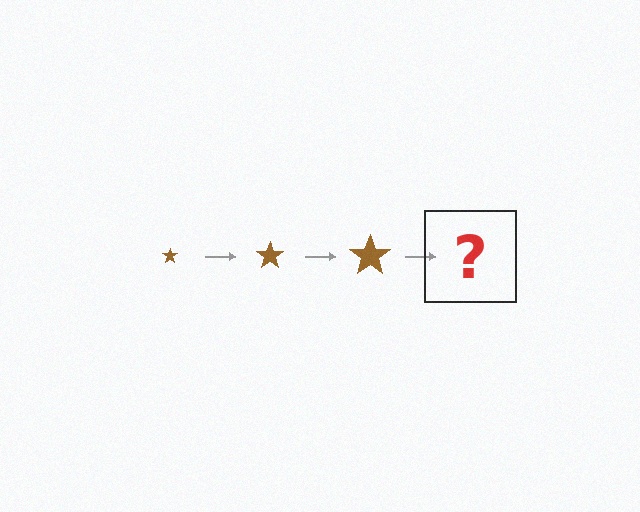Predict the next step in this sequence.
The next step is a brown star, larger than the previous one.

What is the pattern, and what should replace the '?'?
The pattern is that the star gets progressively larger each step. The '?' should be a brown star, larger than the previous one.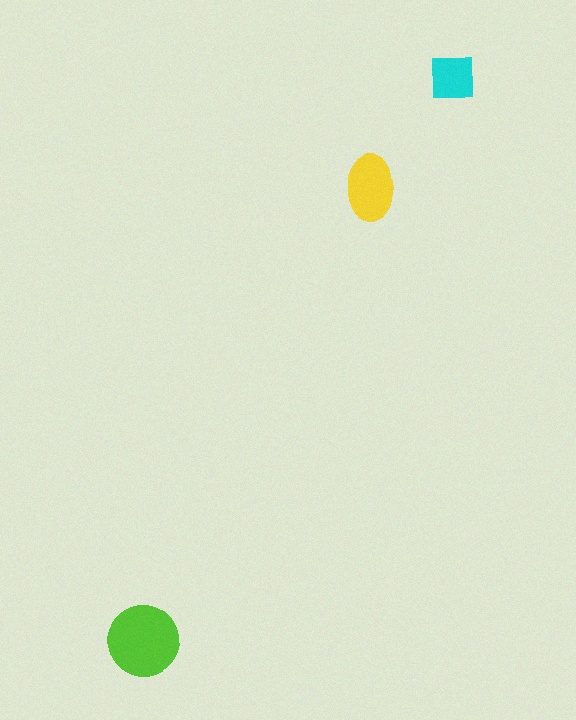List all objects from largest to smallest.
The lime circle, the yellow ellipse, the cyan square.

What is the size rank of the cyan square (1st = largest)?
3rd.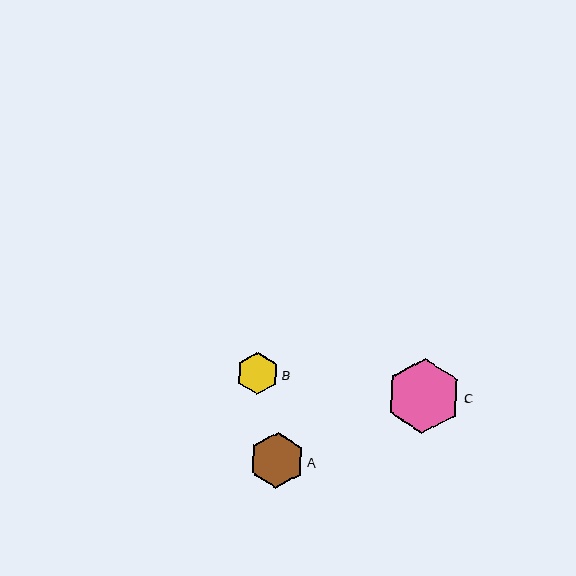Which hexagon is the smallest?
Hexagon B is the smallest with a size of approximately 42 pixels.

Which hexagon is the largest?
Hexagon C is the largest with a size of approximately 75 pixels.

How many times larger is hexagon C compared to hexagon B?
Hexagon C is approximately 1.8 times the size of hexagon B.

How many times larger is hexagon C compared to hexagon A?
Hexagon C is approximately 1.3 times the size of hexagon A.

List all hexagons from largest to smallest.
From largest to smallest: C, A, B.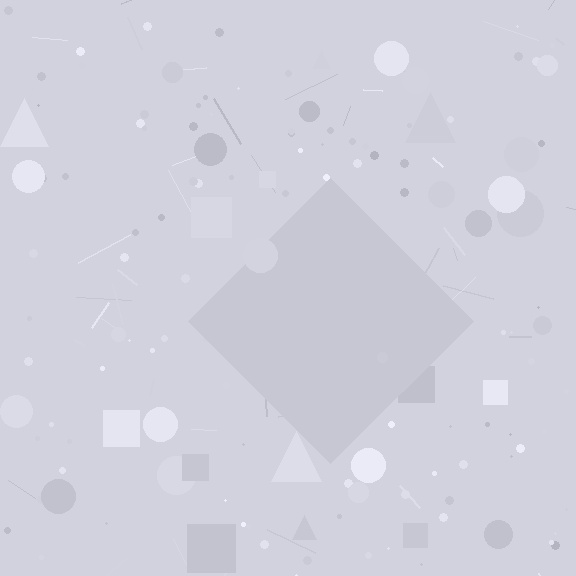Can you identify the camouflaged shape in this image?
The camouflaged shape is a diamond.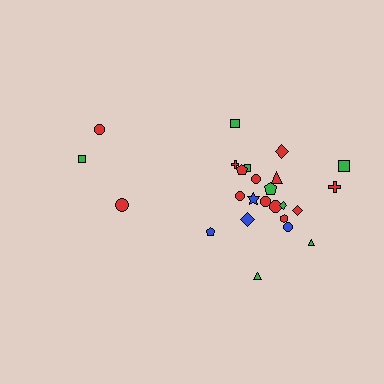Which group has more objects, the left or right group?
The right group.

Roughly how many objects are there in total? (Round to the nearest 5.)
Roughly 25 objects in total.